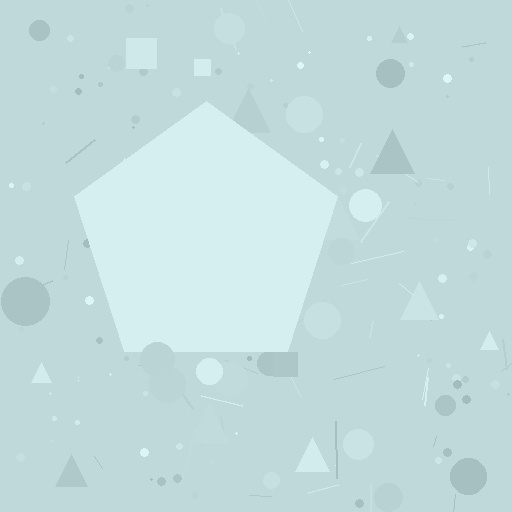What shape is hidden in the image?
A pentagon is hidden in the image.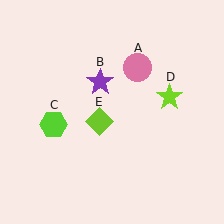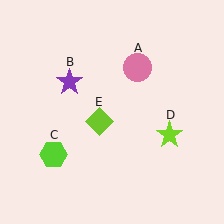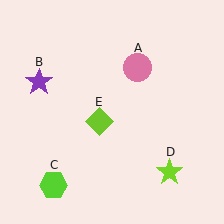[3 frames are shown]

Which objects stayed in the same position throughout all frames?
Pink circle (object A) and lime diamond (object E) remained stationary.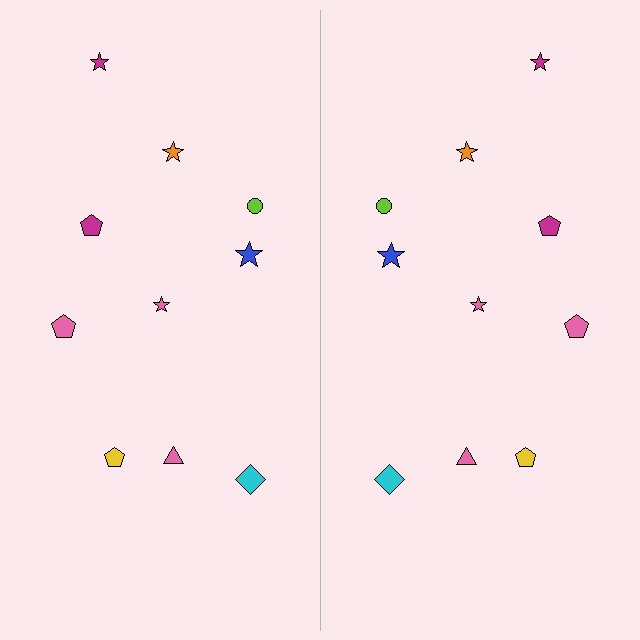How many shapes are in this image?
There are 20 shapes in this image.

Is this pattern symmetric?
Yes, this pattern has bilateral (reflection) symmetry.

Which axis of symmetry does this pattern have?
The pattern has a vertical axis of symmetry running through the center of the image.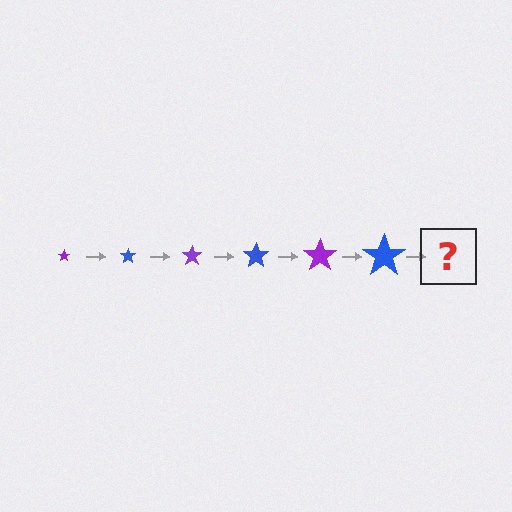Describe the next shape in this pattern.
It should be a purple star, larger than the previous one.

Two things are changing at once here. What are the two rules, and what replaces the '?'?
The two rules are that the star grows larger each step and the color cycles through purple and blue. The '?' should be a purple star, larger than the previous one.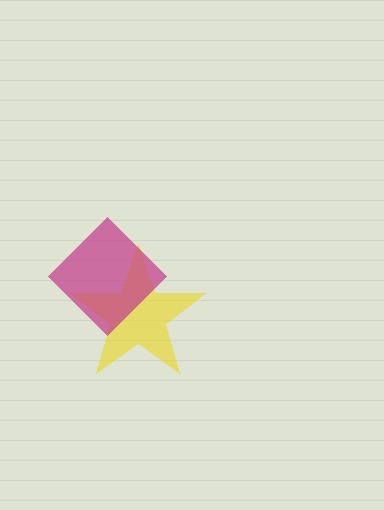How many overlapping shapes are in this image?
There are 2 overlapping shapes in the image.